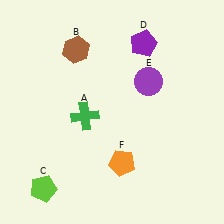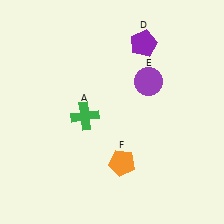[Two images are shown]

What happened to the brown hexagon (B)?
The brown hexagon (B) was removed in Image 2. It was in the top-left area of Image 1.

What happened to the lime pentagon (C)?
The lime pentagon (C) was removed in Image 2. It was in the bottom-left area of Image 1.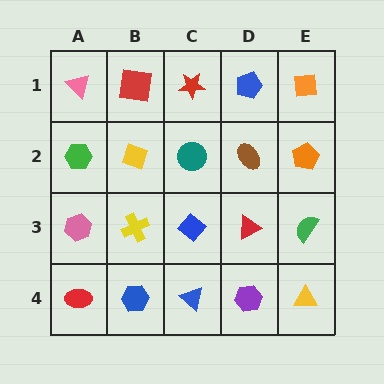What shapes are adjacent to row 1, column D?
A brown ellipse (row 2, column D), a red star (row 1, column C), an orange square (row 1, column E).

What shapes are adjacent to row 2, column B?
A red square (row 1, column B), a yellow cross (row 3, column B), a green hexagon (row 2, column A), a teal circle (row 2, column C).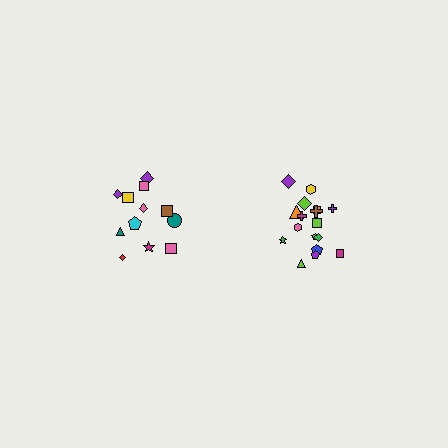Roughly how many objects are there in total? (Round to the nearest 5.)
Roughly 30 objects in total.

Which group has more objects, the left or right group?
The right group.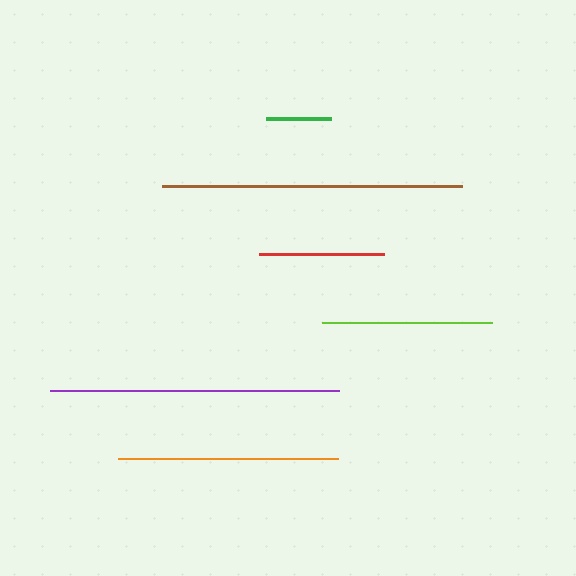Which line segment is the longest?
The brown line is the longest at approximately 300 pixels.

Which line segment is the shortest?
The green line is the shortest at approximately 65 pixels.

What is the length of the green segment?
The green segment is approximately 65 pixels long.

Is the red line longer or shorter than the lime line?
The lime line is longer than the red line.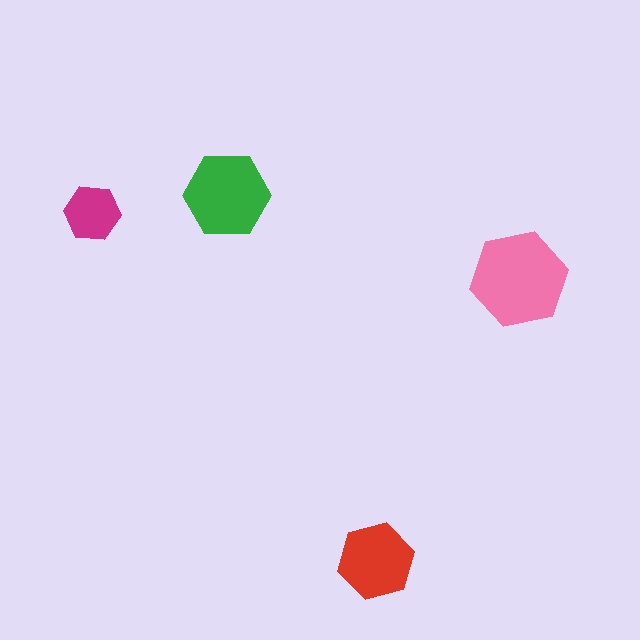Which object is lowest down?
The red hexagon is bottommost.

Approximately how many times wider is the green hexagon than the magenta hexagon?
About 1.5 times wider.